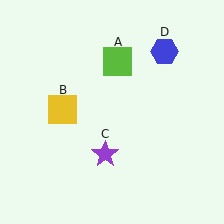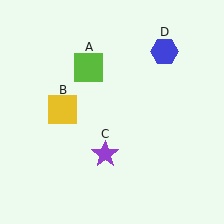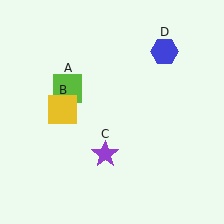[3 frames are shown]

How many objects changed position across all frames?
1 object changed position: lime square (object A).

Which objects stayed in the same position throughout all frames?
Yellow square (object B) and purple star (object C) and blue hexagon (object D) remained stationary.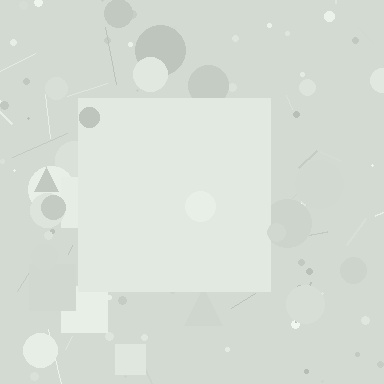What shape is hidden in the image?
A square is hidden in the image.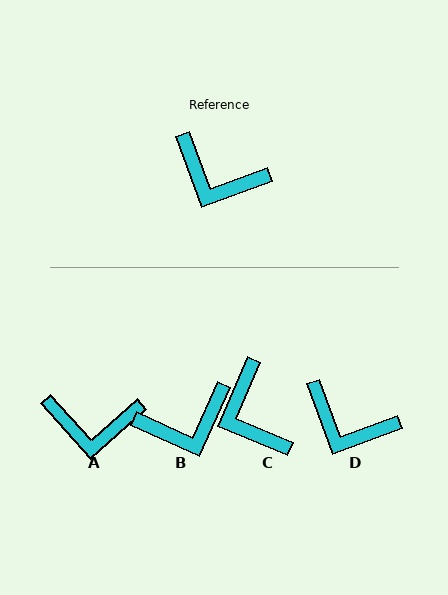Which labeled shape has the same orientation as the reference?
D.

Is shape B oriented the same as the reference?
No, it is off by about 45 degrees.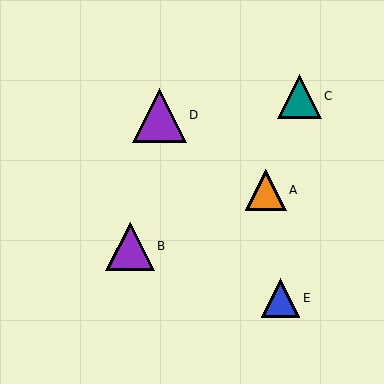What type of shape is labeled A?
Shape A is an orange triangle.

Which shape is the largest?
The purple triangle (labeled D) is the largest.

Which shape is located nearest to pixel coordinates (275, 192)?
The orange triangle (labeled A) at (266, 190) is nearest to that location.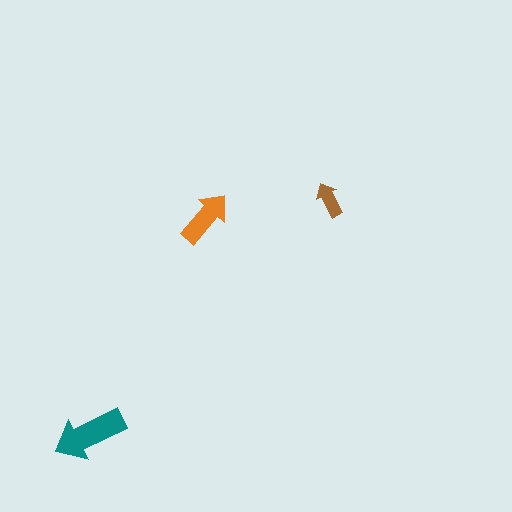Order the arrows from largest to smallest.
the teal one, the orange one, the brown one.